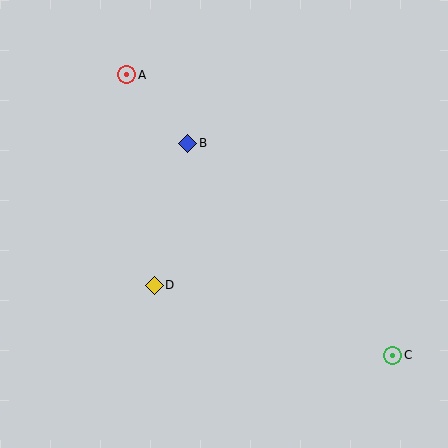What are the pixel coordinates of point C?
Point C is at (393, 355).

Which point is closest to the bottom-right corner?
Point C is closest to the bottom-right corner.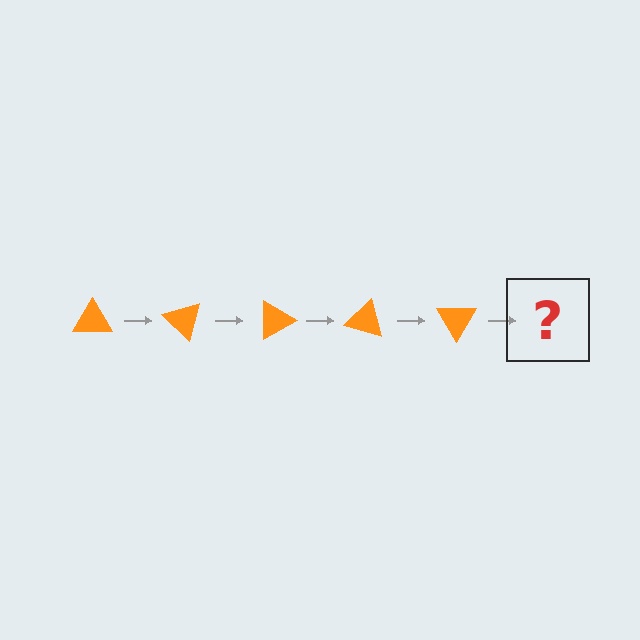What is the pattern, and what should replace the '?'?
The pattern is that the triangle rotates 45 degrees each step. The '?' should be an orange triangle rotated 225 degrees.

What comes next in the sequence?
The next element should be an orange triangle rotated 225 degrees.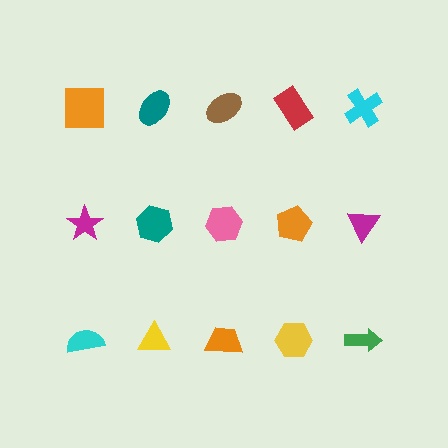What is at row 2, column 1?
A magenta star.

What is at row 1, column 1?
An orange square.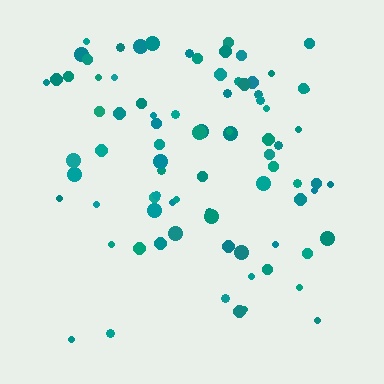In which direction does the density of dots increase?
From bottom to top, with the top side densest.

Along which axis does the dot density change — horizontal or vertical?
Vertical.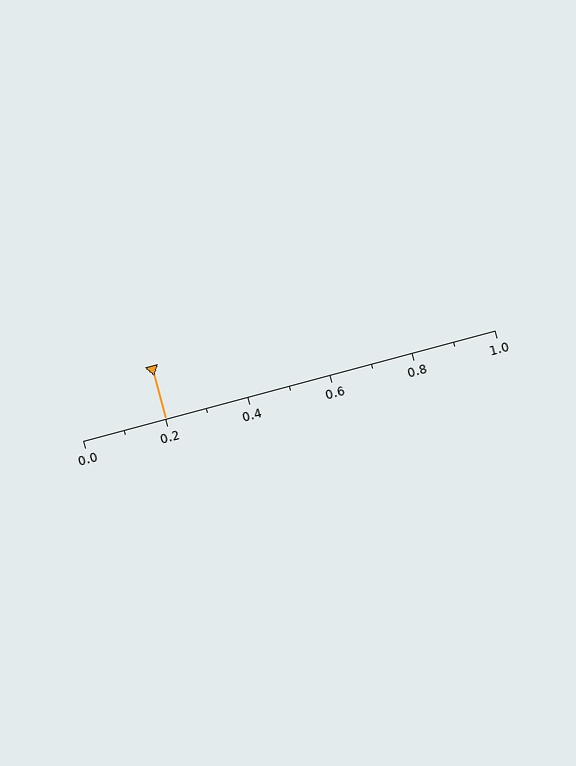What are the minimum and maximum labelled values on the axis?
The axis runs from 0.0 to 1.0.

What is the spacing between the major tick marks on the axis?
The major ticks are spaced 0.2 apart.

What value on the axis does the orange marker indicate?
The marker indicates approximately 0.2.